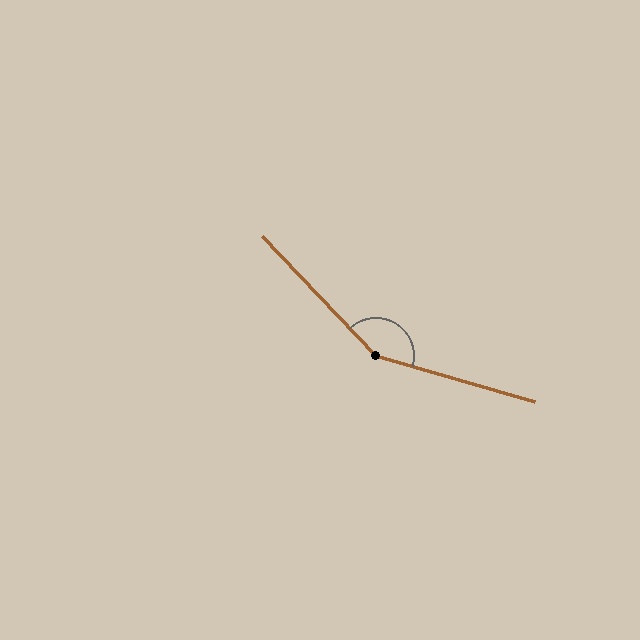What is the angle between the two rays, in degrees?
Approximately 150 degrees.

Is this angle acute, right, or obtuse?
It is obtuse.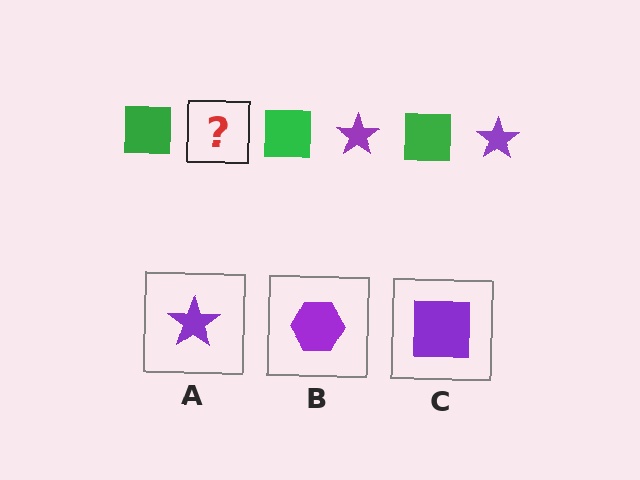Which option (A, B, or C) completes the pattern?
A.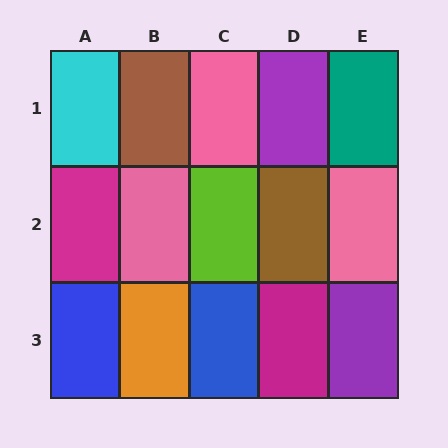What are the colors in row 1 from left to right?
Cyan, brown, pink, purple, teal.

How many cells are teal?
1 cell is teal.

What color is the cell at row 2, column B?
Pink.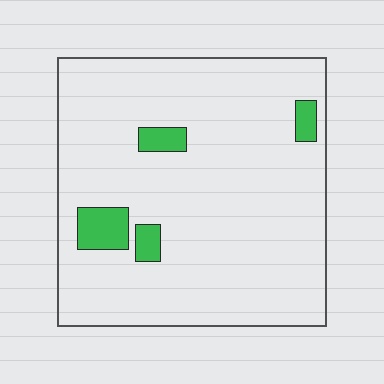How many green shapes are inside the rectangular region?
4.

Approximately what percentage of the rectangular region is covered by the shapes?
Approximately 5%.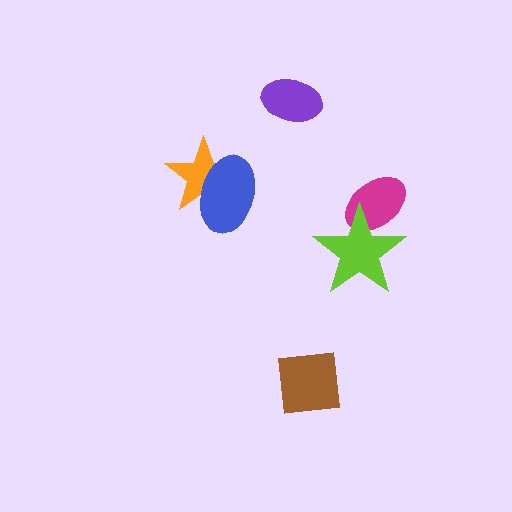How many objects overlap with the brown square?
0 objects overlap with the brown square.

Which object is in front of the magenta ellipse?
The lime star is in front of the magenta ellipse.